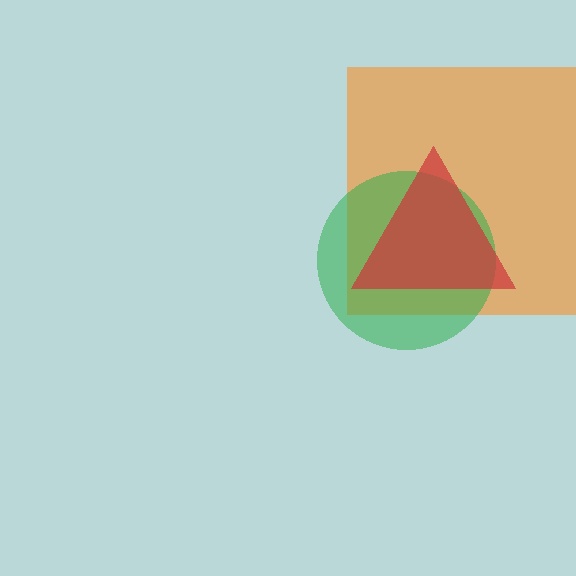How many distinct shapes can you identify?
There are 3 distinct shapes: an orange square, a green circle, a red triangle.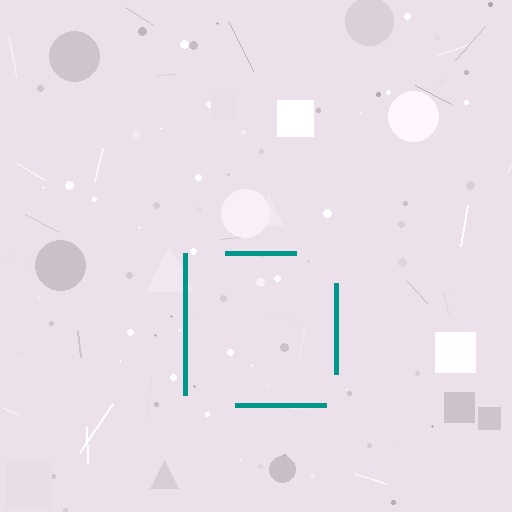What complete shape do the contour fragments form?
The contour fragments form a square.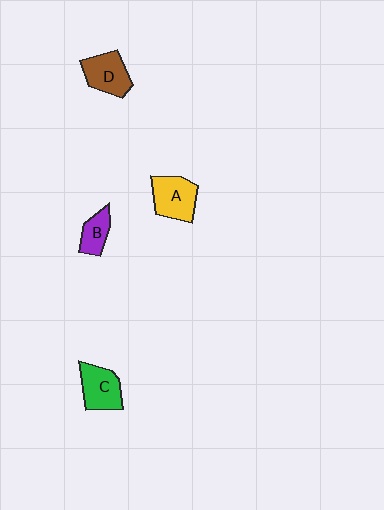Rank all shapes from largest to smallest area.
From largest to smallest: A (yellow), C (green), D (brown), B (purple).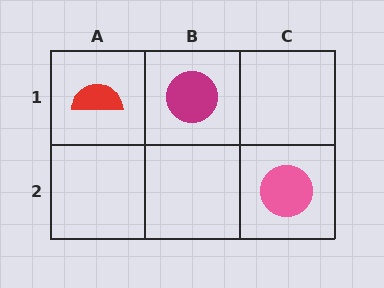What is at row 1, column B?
A magenta circle.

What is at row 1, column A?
A red semicircle.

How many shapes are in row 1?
2 shapes.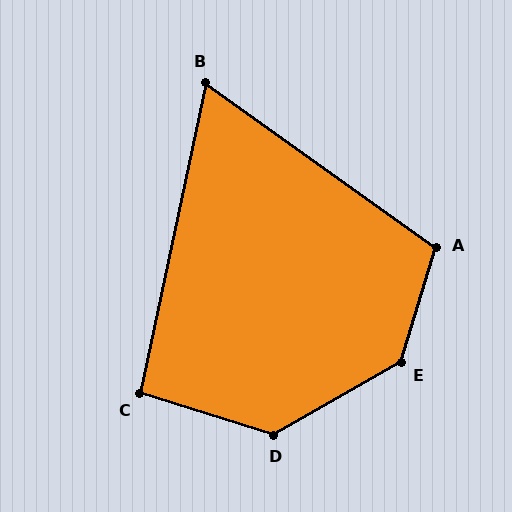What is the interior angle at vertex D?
Approximately 133 degrees (obtuse).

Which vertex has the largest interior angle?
E, at approximately 136 degrees.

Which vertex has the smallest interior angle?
B, at approximately 67 degrees.